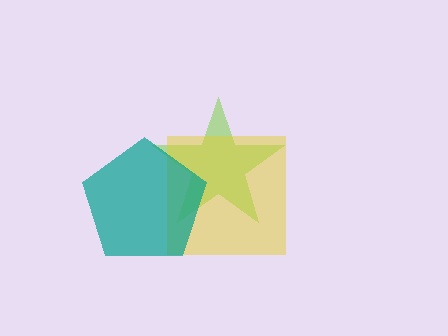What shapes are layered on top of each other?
The layered shapes are: a lime star, a yellow square, a teal pentagon.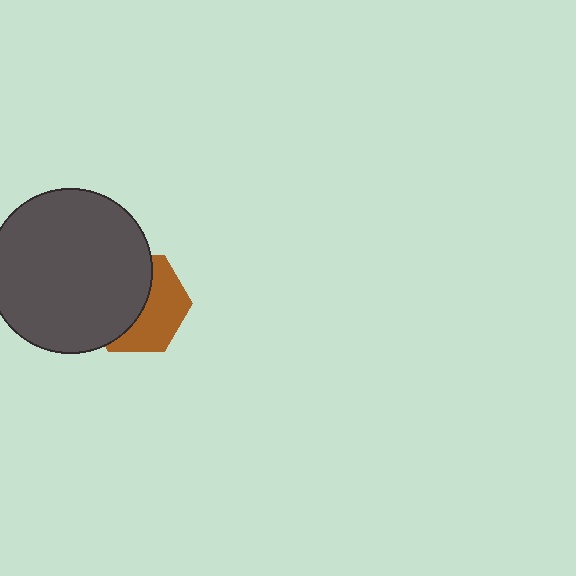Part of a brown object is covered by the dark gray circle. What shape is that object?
It is a hexagon.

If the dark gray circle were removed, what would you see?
You would see the complete brown hexagon.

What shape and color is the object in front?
The object in front is a dark gray circle.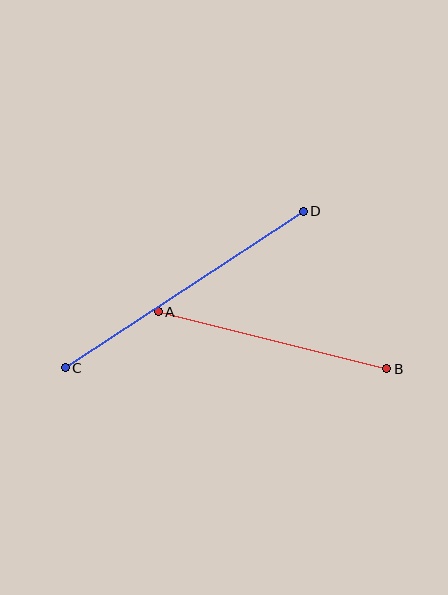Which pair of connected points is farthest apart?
Points C and D are farthest apart.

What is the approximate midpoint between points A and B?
The midpoint is at approximately (272, 340) pixels.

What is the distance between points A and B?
The distance is approximately 235 pixels.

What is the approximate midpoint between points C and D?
The midpoint is at approximately (184, 290) pixels.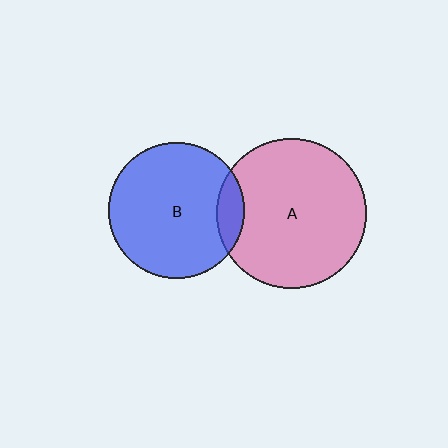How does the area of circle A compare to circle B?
Approximately 1.2 times.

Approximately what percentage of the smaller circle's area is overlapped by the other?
Approximately 10%.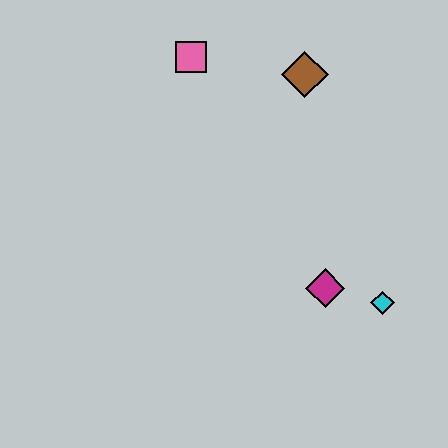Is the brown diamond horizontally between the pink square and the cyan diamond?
Yes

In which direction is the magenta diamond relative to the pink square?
The magenta diamond is below the pink square.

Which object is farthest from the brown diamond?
The cyan diamond is farthest from the brown diamond.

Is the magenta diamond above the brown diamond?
No